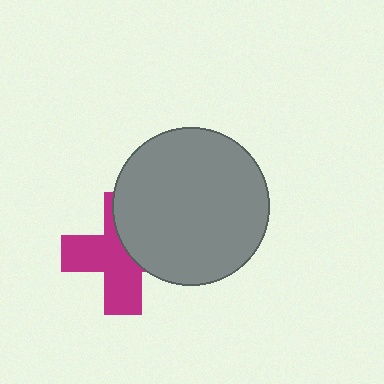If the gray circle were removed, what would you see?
You would see the complete magenta cross.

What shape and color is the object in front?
The object in front is a gray circle.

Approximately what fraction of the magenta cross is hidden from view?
Roughly 42% of the magenta cross is hidden behind the gray circle.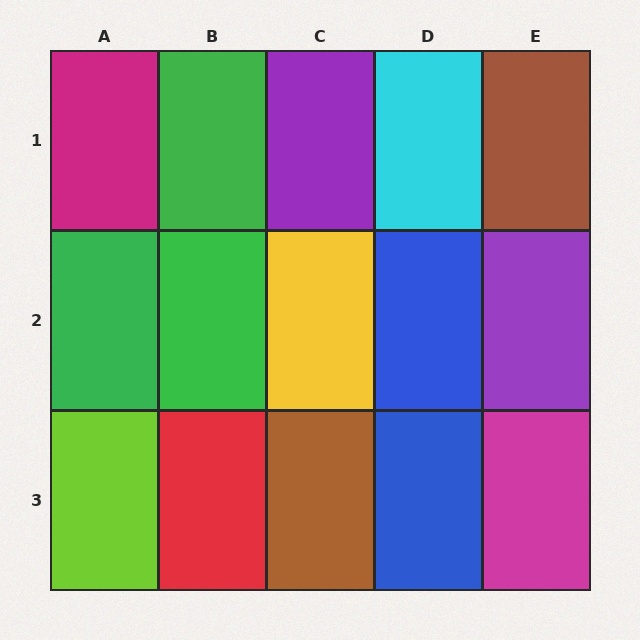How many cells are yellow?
1 cell is yellow.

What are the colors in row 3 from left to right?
Lime, red, brown, blue, magenta.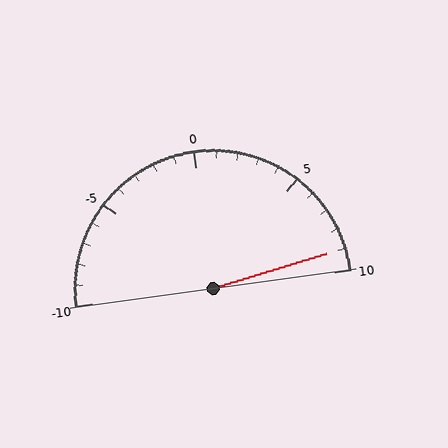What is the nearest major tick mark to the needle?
The nearest major tick mark is 10.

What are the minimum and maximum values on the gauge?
The gauge ranges from -10 to 10.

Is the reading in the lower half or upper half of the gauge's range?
The reading is in the upper half of the range (-10 to 10).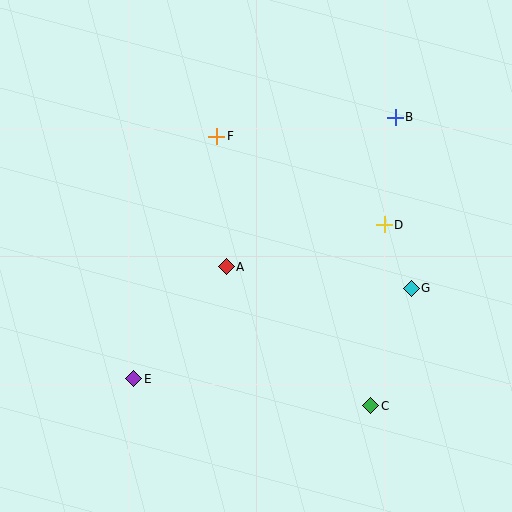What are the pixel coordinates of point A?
Point A is at (226, 267).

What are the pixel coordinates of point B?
Point B is at (395, 117).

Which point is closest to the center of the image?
Point A at (226, 267) is closest to the center.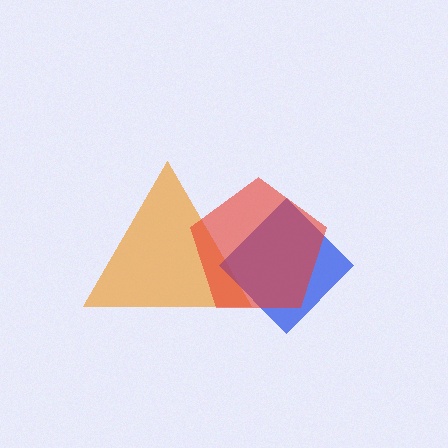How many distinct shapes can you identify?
There are 3 distinct shapes: an orange triangle, a blue diamond, a red pentagon.